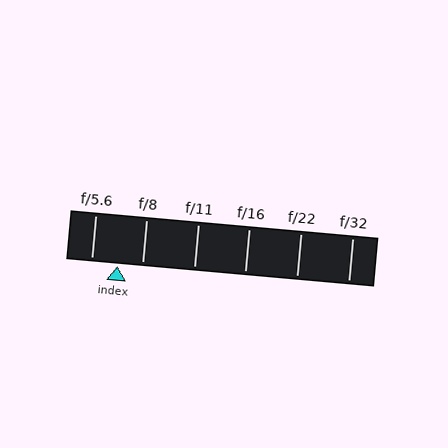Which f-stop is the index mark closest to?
The index mark is closest to f/8.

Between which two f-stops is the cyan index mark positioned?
The index mark is between f/5.6 and f/8.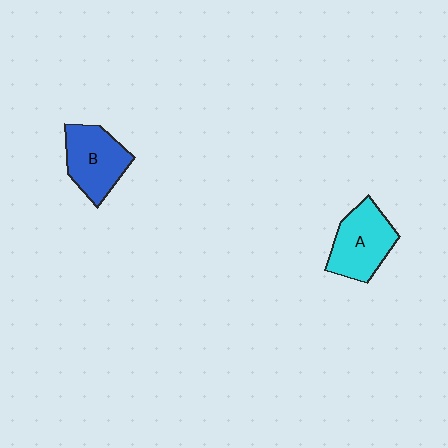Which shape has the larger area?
Shape A (cyan).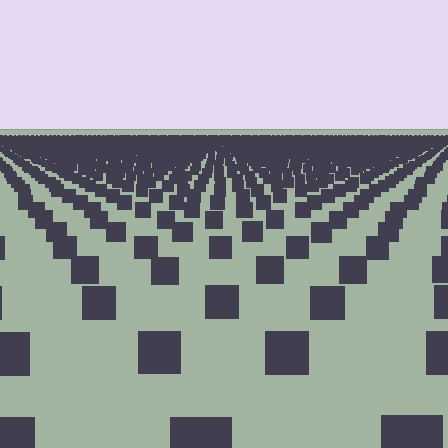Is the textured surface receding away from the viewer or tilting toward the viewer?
The surface is receding away from the viewer. Texture elements get smaller and denser toward the top.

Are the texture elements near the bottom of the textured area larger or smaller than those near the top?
Larger. Near the bottom, elements are closer to the viewer and appear at a bigger on-screen size.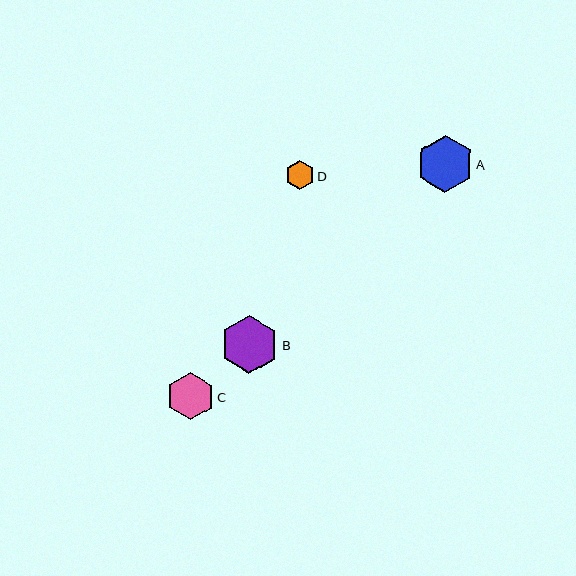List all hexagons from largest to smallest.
From largest to smallest: B, A, C, D.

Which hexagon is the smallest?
Hexagon D is the smallest with a size of approximately 29 pixels.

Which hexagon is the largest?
Hexagon B is the largest with a size of approximately 58 pixels.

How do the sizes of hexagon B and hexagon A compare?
Hexagon B and hexagon A are approximately the same size.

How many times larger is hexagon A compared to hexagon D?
Hexagon A is approximately 1.9 times the size of hexagon D.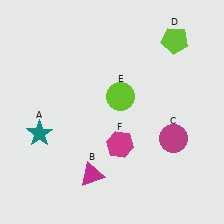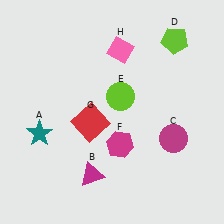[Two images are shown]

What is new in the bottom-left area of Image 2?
A red square (G) was added in the bottom-left area of Image 2.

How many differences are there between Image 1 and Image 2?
There are 2 differences between the two images.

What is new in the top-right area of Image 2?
A pink diamond (H) was added in the top-right area of Image 2.